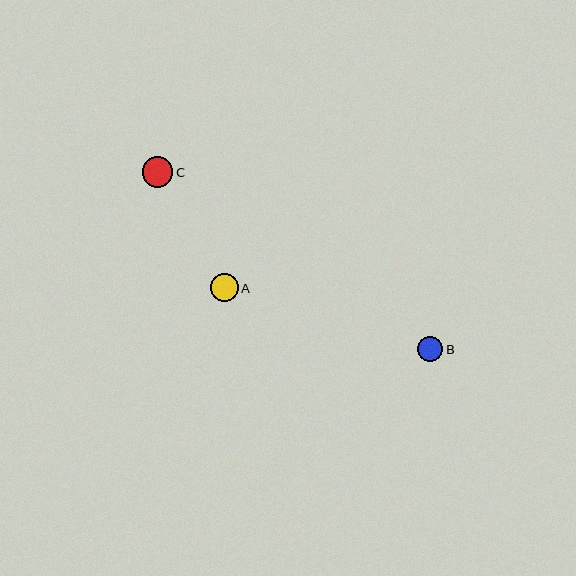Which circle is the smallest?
Circle B is the smallest with a size of approximately 25 pixels.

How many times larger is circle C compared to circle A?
Circle C is approximately 1.1 times the size of circle A.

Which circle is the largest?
Circle C is the largest with a size of approximately 30 pixels.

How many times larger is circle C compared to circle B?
Circle C is approximately 1.2 times the size of circle B.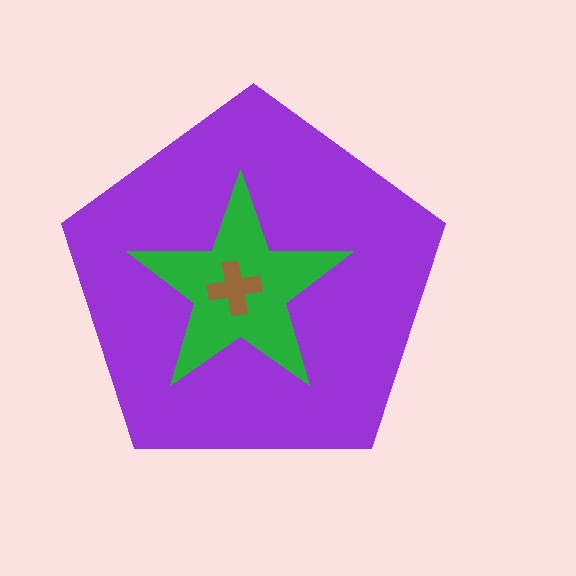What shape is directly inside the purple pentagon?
The green star.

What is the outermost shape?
The purple pentagon.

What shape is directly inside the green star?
The brown cross.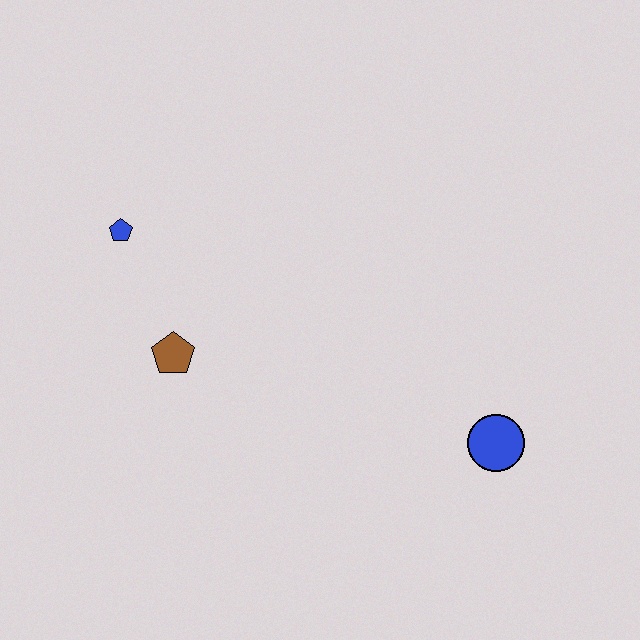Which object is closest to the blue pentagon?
The brown pentagon is closest to the blue pentagon.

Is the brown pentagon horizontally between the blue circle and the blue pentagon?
Yes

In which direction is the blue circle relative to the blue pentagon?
The blue circle is to the right of the blue pentagon.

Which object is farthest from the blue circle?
The blue pentagon is farthest from the blue circle.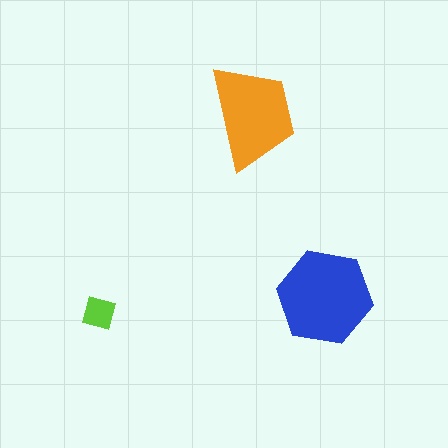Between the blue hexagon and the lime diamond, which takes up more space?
The blue hexagon.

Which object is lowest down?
The lime diamond is bottommost.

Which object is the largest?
The blue hexagon.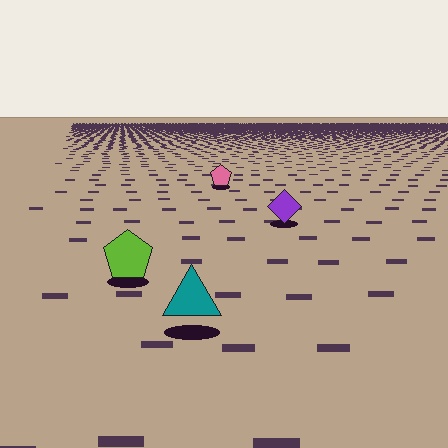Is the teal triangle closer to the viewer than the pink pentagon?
Yes. The teal triangle is closer — you can tell from the texture gradient: the ground texture is coarser near it.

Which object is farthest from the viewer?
The pink pentagon is farthest from the viewer. It appears smaller and the ground texture around it is denser.